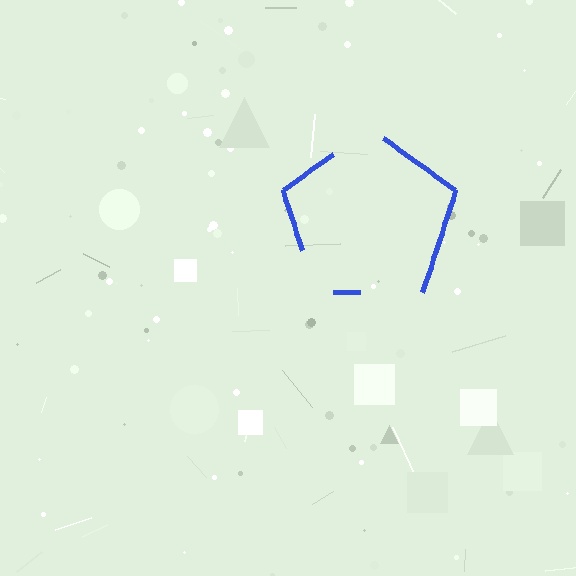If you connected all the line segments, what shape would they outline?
They would outline a pentagon.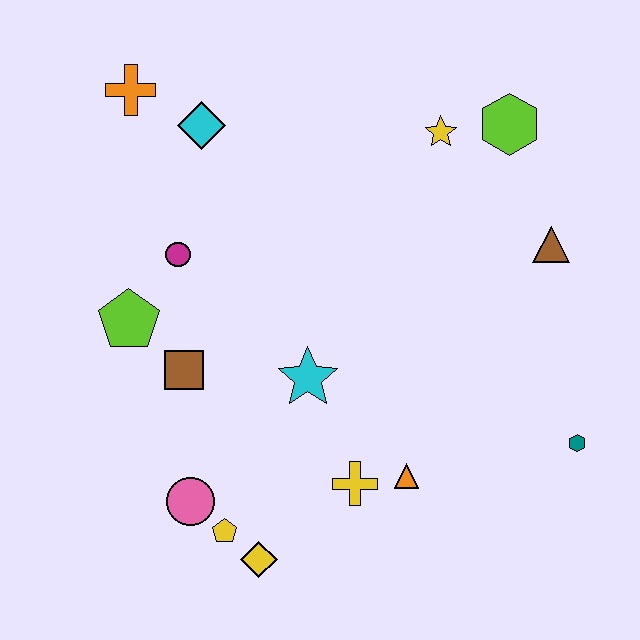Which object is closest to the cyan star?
The yellow cross is closest to the cyan star.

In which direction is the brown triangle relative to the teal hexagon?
The brown triangle is above the teal hexagon.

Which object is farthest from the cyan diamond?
The teal hexagon is farthest from the cyan diamond.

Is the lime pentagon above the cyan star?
Yes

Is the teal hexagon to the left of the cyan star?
No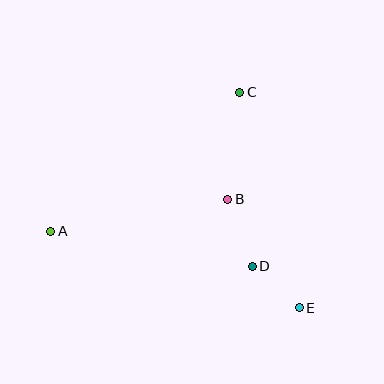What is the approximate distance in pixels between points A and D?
The distance between A and D is approximately 205 pixels.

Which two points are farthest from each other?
Points A and E are farthest from each other.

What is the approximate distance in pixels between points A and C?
The distance between A and C is approximately 235 pixels.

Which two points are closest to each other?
Points D and E are closest to each other.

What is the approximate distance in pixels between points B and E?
The distance between B and E is approximately 130 pixels.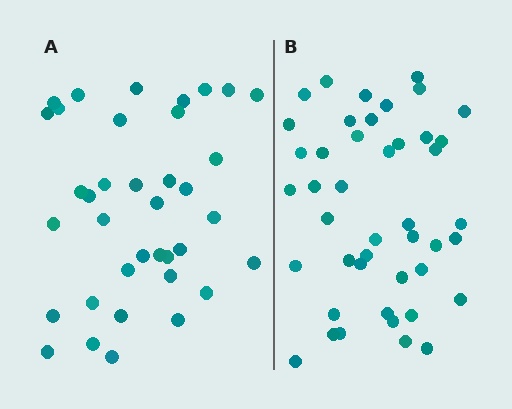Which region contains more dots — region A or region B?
Region B (the right region) has more dots.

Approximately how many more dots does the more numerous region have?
Region B has roughly 8 or so more dots than region A.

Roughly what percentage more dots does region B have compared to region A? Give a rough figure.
About 20% more.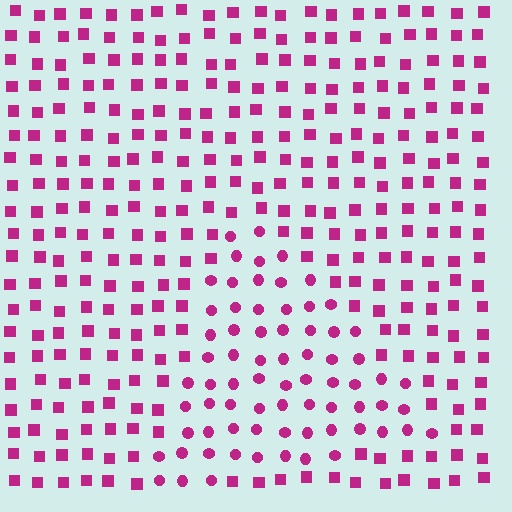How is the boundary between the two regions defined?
The boundary is defined by a change in element shape: circles inside vs. squares outside. All elements share the same color and spacing.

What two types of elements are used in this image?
The image uses circles inside the triangle region and squares outside it.